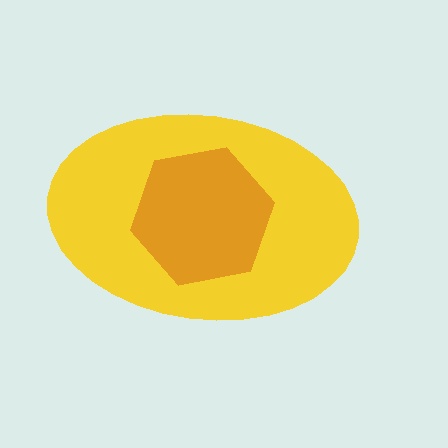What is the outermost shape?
The yellow ellipse.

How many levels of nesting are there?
2.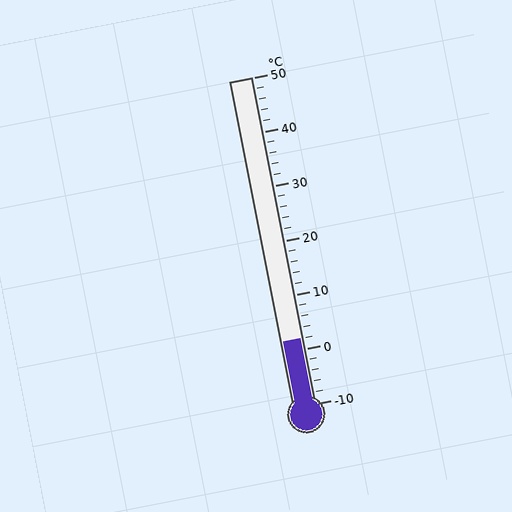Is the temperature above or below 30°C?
The temperature is below 30°C.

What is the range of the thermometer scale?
The thermometer scale ranges from -10°C to 50°C.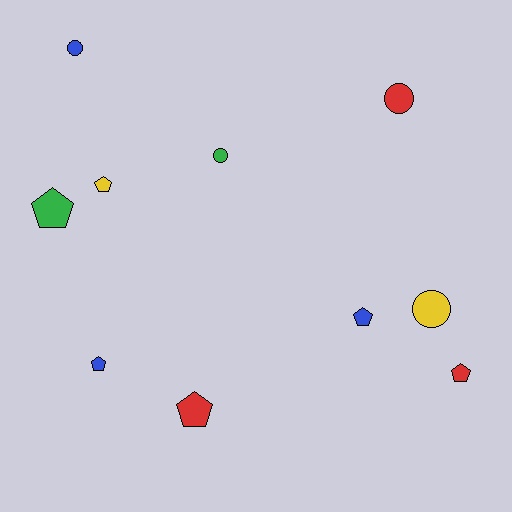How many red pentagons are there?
There are 2 red pentagons.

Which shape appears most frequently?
Pentagon, with 6 objects.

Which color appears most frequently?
Blue, with 3 objects.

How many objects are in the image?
There are 10 objects.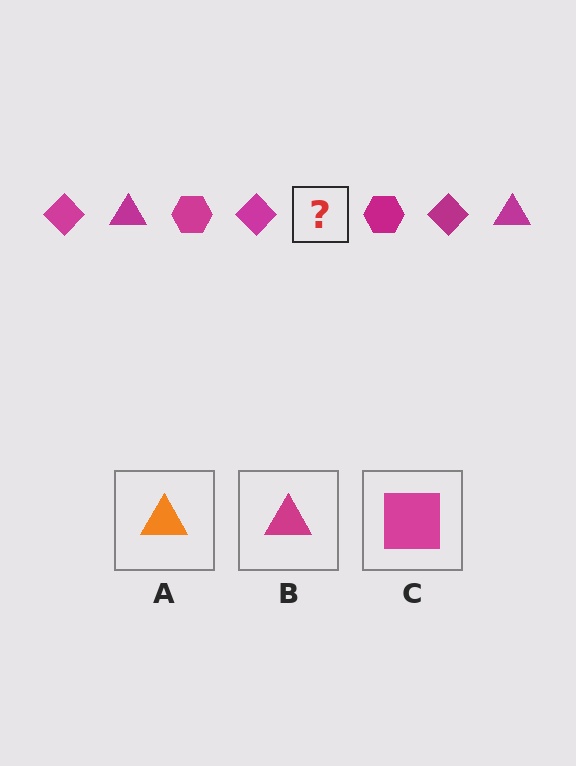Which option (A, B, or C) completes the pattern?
B.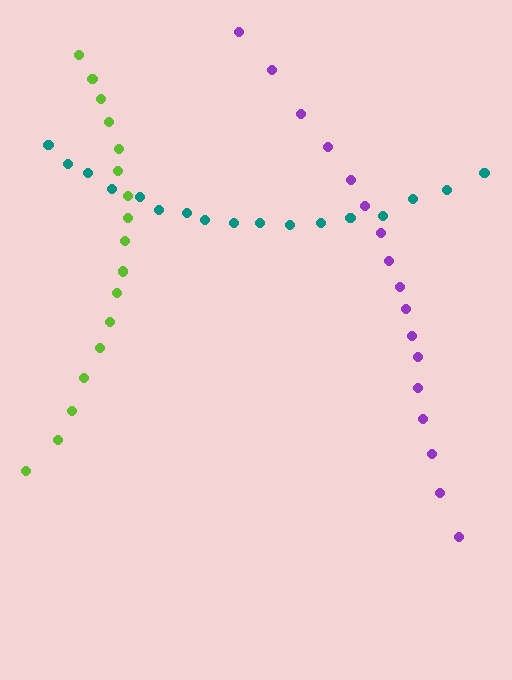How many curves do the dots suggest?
There are 3 distinct paths.